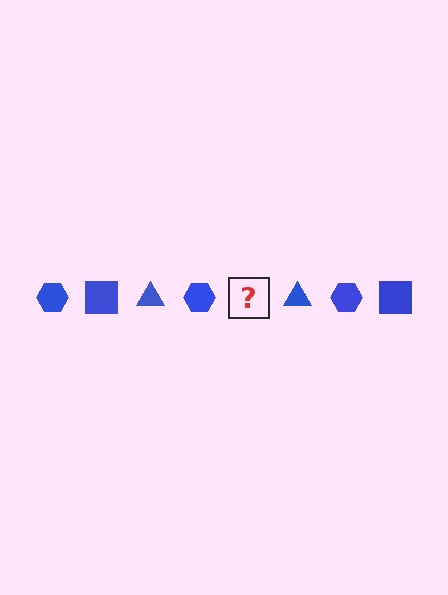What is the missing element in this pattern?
The missing element is a blue square.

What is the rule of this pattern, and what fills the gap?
The rule is that the pattern cycles through hexagon, square, triangle shapes in blue. The gap should be filled with a blue square.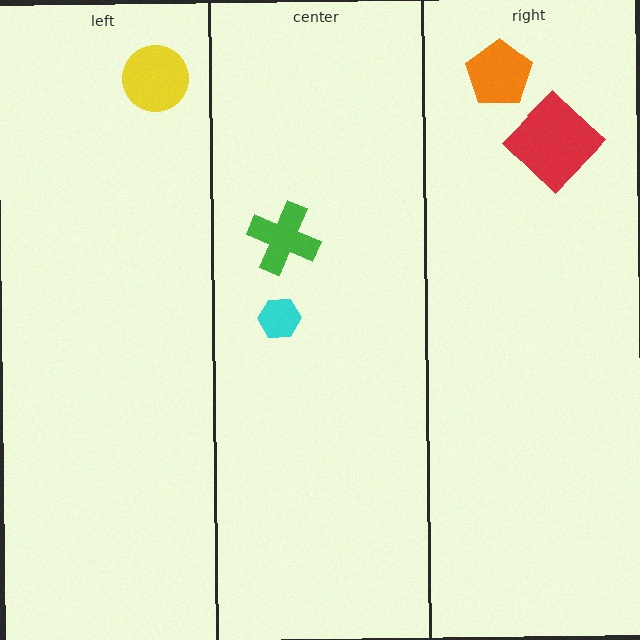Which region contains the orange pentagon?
The right region.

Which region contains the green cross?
The center region.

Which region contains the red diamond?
The right region.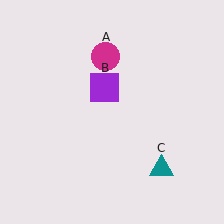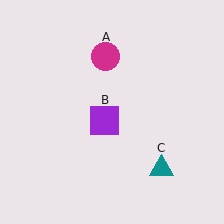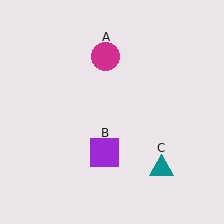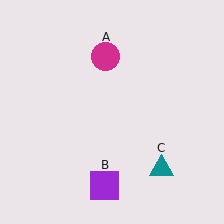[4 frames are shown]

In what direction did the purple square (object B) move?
The purple square (object B) moved down.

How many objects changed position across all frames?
1 object changed position: purple square (object B).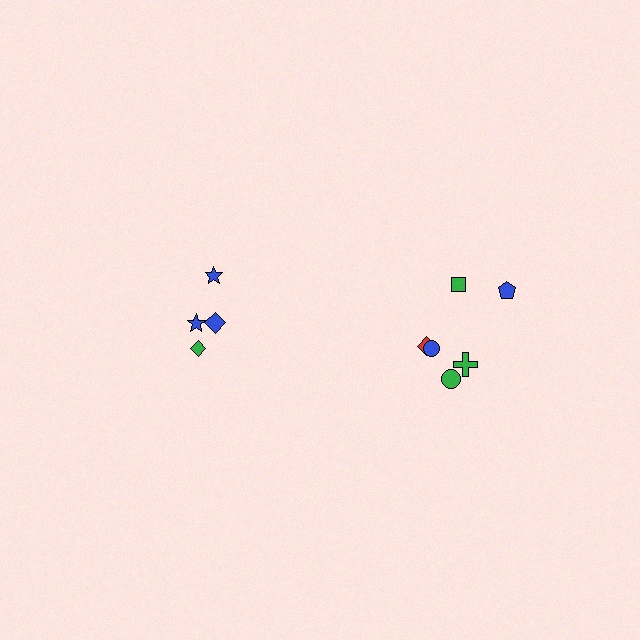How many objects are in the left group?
There are 4 objects.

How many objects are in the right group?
There are 6 objects.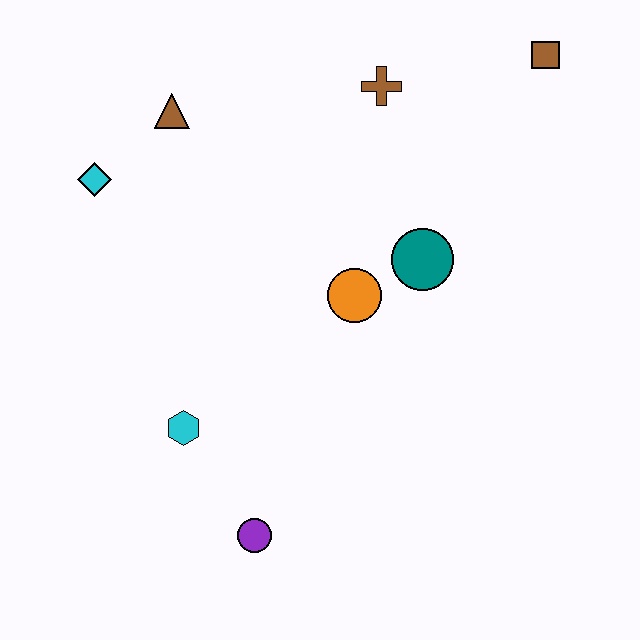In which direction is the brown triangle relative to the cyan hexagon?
The brown triangle is above the cyan hexagon.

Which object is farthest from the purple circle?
The brown square is farthest from the purple circle.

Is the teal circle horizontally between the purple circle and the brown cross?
No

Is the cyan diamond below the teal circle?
No